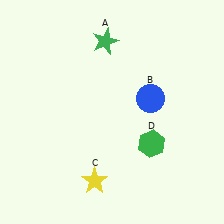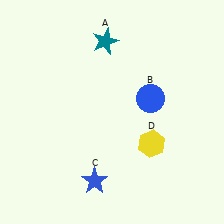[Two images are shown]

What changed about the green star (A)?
In Image 1, A is green. In Image 2, it changed to teal.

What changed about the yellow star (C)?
In Image 1, C is yellow. In Image 2, it changed to blue.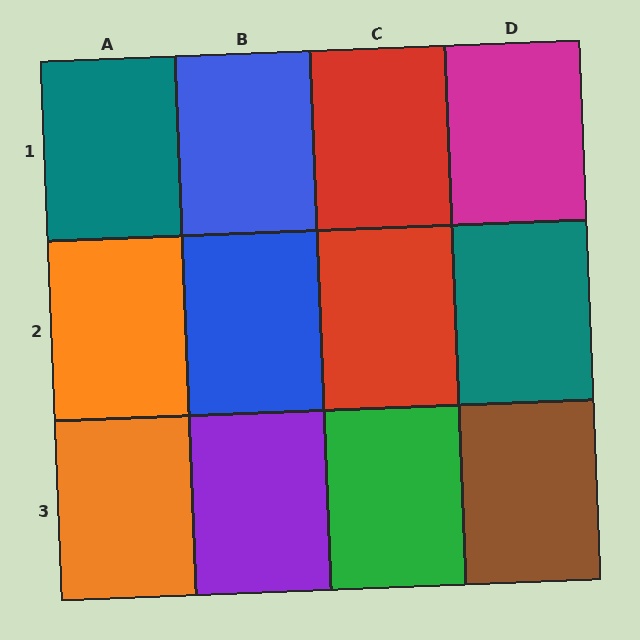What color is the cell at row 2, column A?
Orange.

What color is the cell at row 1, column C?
Red.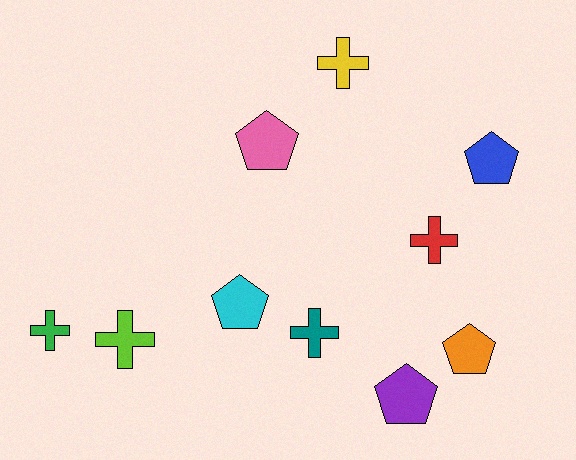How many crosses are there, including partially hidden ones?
There are 5 crosses.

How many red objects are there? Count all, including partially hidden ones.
There is 1 red object.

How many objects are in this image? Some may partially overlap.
There are 10 objects.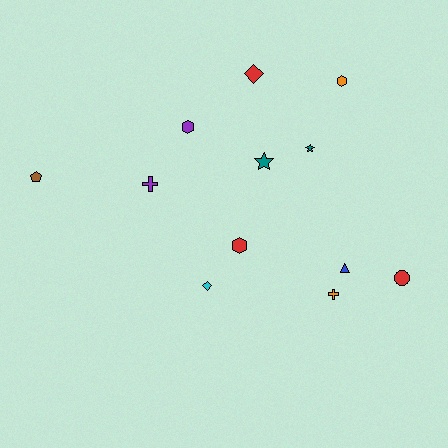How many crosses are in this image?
There are 2 crosses.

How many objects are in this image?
There are 12 objects.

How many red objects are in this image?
There are 3 red objects.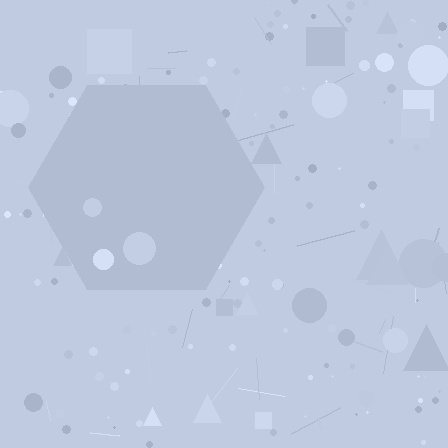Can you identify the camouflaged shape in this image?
The camouflaged shape is a hexagon.